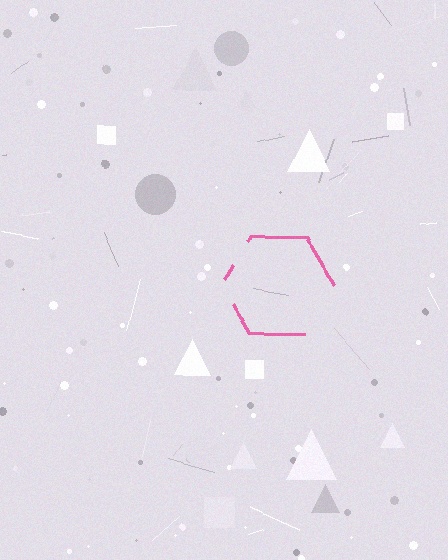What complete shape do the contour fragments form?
The contour fragments form a hexagon.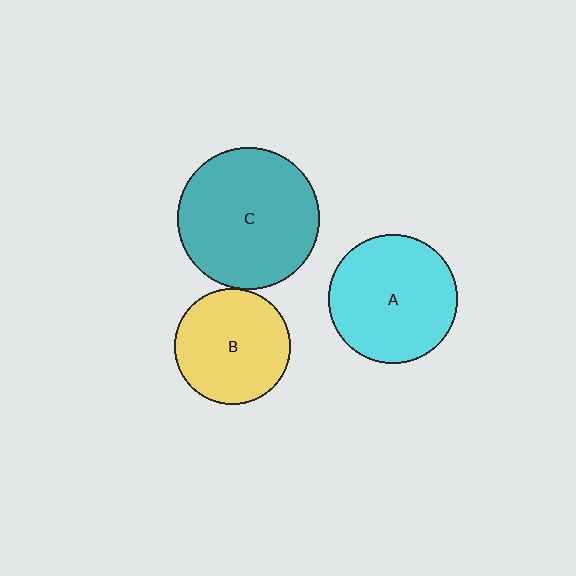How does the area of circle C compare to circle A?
Approximately 1.2 times.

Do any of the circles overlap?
No, none of the circles overlap.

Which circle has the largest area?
Circle C (teal).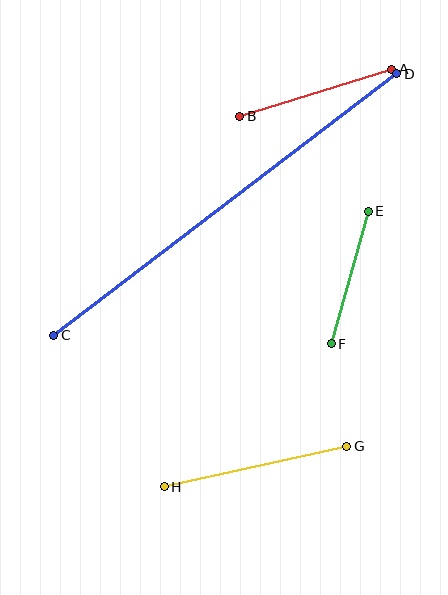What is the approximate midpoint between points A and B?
The midpoint is at approximately (316, 93) pixels.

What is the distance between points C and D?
The distance is approximately 432 pixels.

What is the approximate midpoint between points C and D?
The midpoint is at approximately (225, 205) pixels.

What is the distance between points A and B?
The distance is approximately 159 pixels.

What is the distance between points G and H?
The distance is approximately 187 pixels.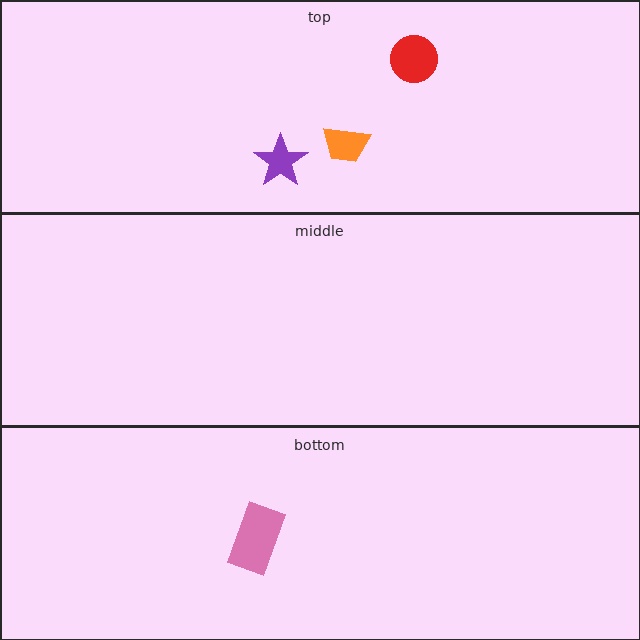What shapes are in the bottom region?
The pink rectangle.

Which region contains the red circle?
The top region.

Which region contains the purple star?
The top region.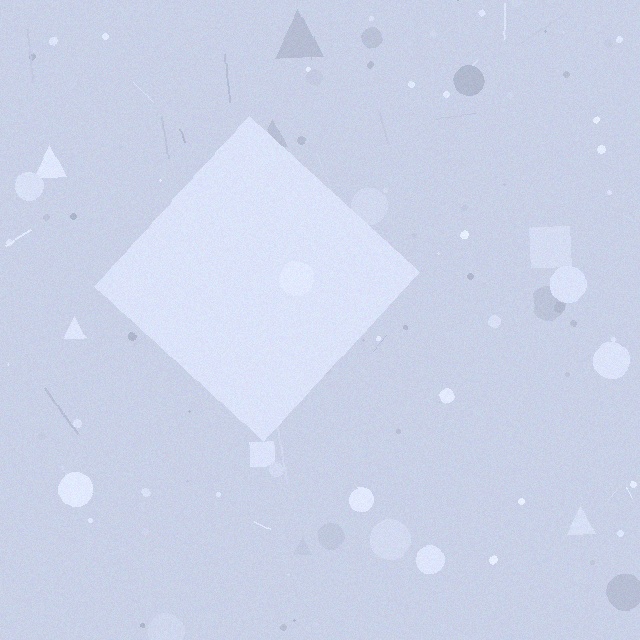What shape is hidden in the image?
A diamond is hidden in the image.